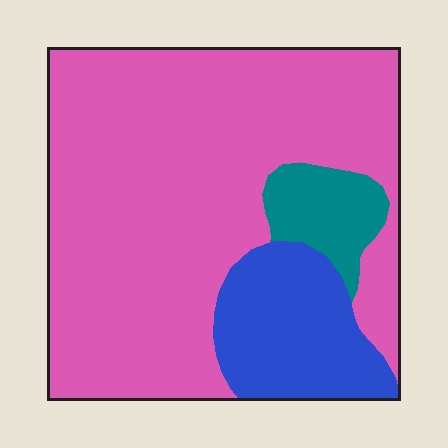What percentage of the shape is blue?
Blue covers 17% of the shape.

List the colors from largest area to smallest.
From largest to smallest: pink, blue, teal.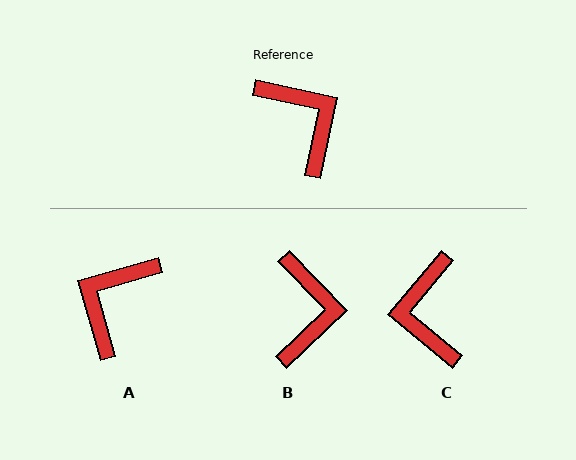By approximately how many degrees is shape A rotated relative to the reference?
Approximately 118 degrees counter-clockwise.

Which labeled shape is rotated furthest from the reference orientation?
C, about 152 degrees away.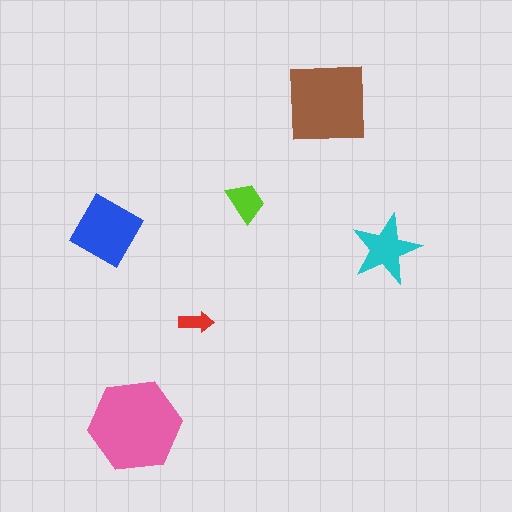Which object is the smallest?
The red arrow.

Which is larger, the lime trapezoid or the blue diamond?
The blue diamond.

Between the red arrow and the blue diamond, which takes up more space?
The blue diamond.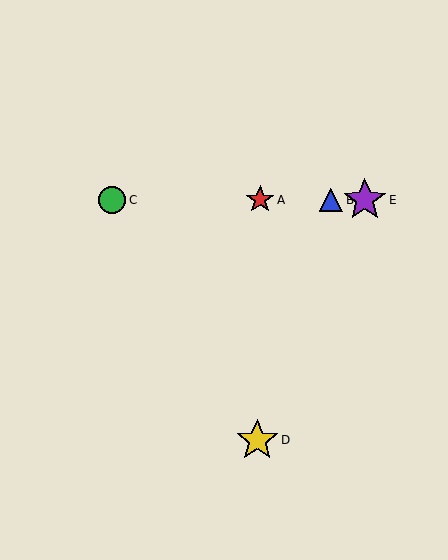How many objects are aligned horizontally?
4 objects (A, B, C, E) are aligned horizontally.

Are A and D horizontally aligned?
No, A is at y≈200 and D is at y≈440.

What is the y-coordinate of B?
Object B is at y≈200.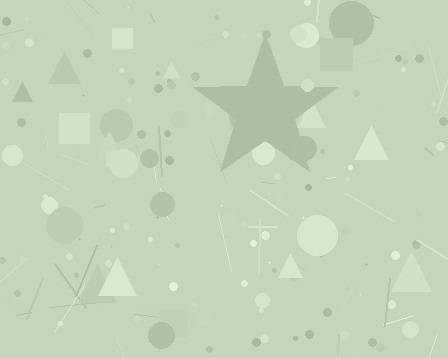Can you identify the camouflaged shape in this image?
The camouflaged shape is a star.